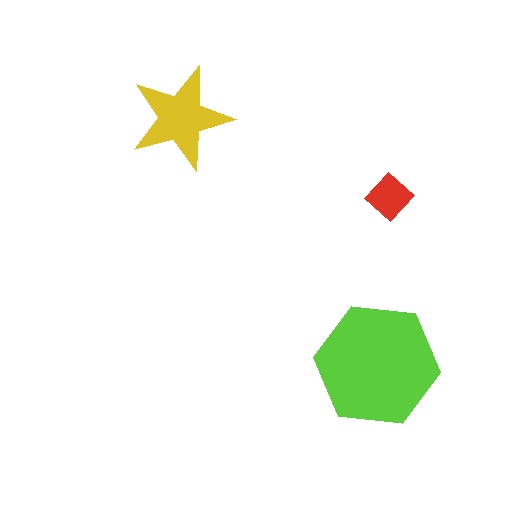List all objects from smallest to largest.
The red diamond, the yellow star, the lime hexagon.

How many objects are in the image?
There are 3 objects in the image.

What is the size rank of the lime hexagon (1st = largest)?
1st.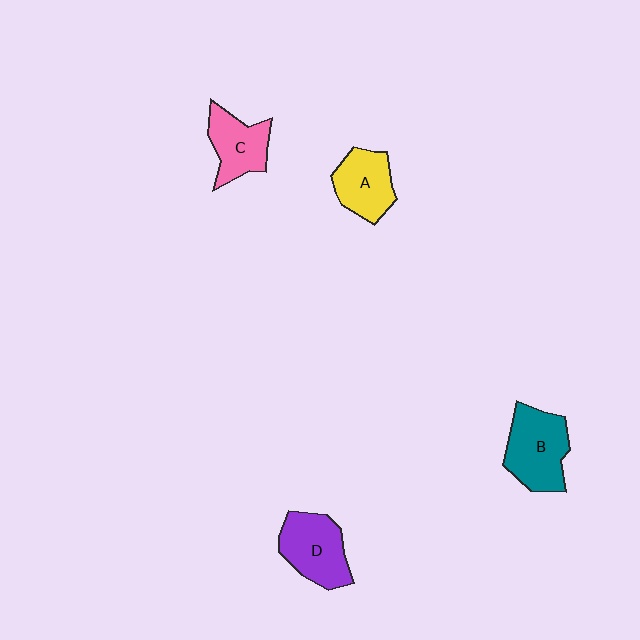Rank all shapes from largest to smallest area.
From largest to smallest: B (teal), D (purple), A (yellow), C (pink).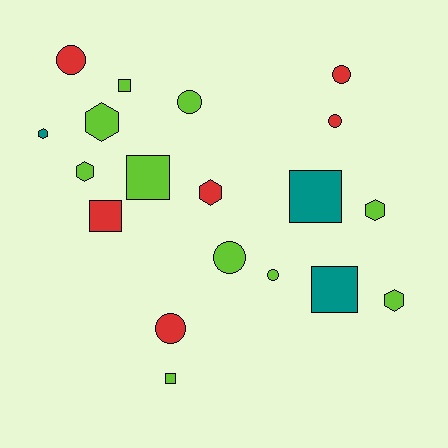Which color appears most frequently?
Lime, with 10 objects.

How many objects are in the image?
There are 19 objects.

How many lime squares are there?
There are 3 lime squares.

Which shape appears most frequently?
Circle, with 7 objects.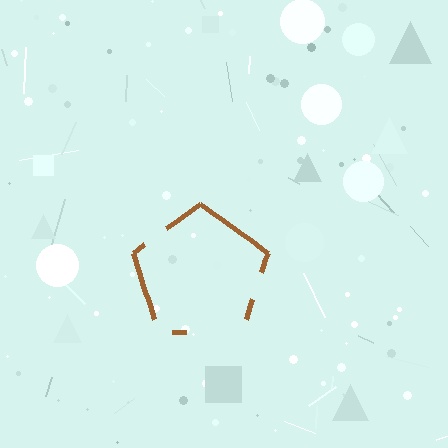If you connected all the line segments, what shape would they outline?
They would outline a pentagon.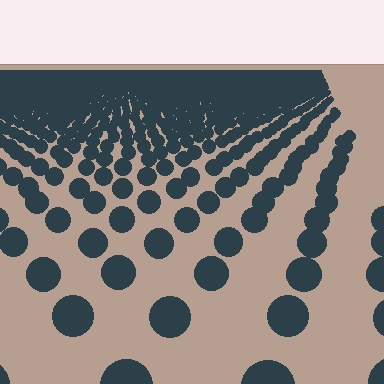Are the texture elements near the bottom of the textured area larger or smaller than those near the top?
Larger. Near the bottom, elements are closer to the viewer and appear at a bigger on-screen size.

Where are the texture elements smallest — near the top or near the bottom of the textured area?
Near the top.